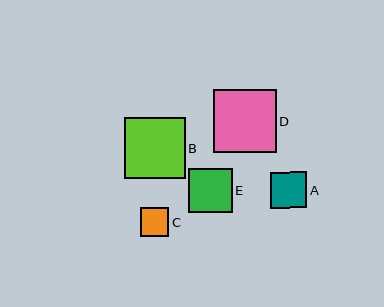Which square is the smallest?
Square C is the smallest with a size of approximately 29 pixels.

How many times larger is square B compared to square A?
Square B is approximately 1.7 times the size of square A.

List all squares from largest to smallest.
From largest to smallest: D, B, E, A, C.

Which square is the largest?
Square D is the largest with a size of approximately 63 pixels.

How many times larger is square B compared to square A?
Square B is approximately 1.7 times the size of square A.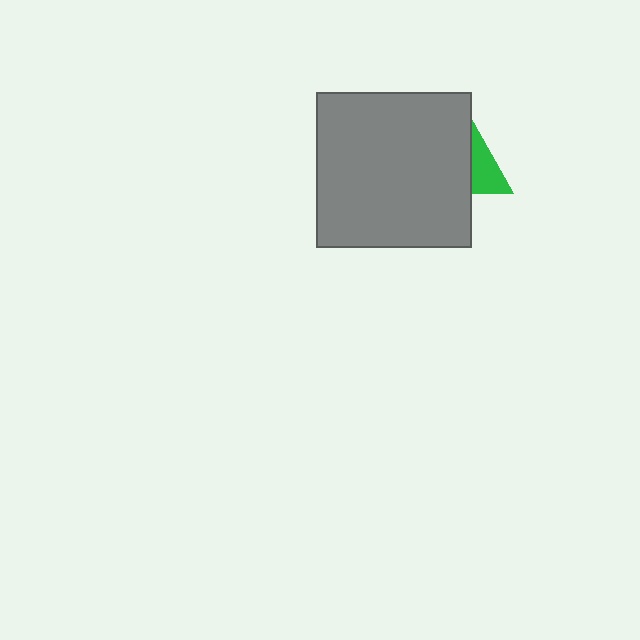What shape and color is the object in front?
The object in front is a gray square.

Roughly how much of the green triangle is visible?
About half of it is visible (roughly 45%).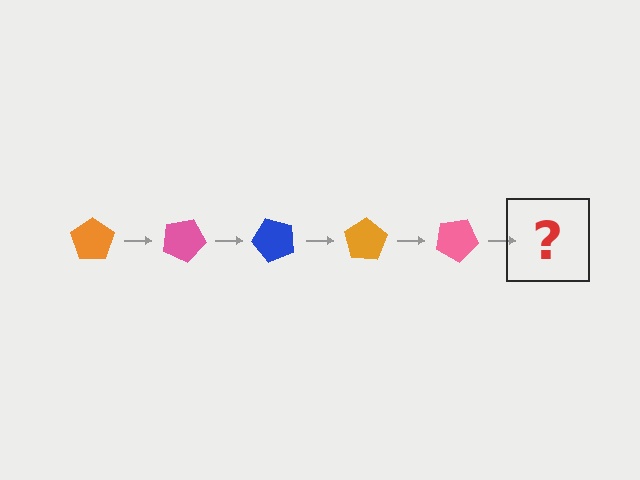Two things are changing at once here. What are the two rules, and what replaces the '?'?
The two rules are that it rotates 25 degrees each step and the color cycles through orange, pink, and blue. The '?' should be a blue pentagon, rotated 125 degrees from the start.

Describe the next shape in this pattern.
It should be a blue pentagon, rotated 125 degrees from the start.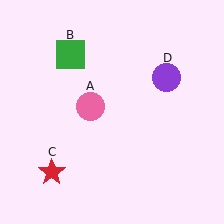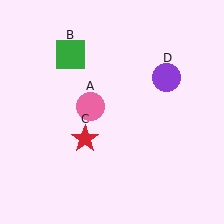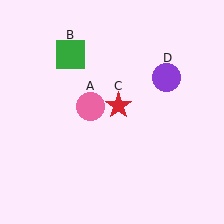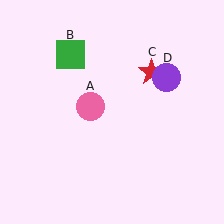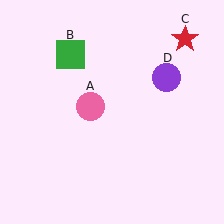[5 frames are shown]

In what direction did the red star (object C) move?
The red star (object C) moved up and to the right.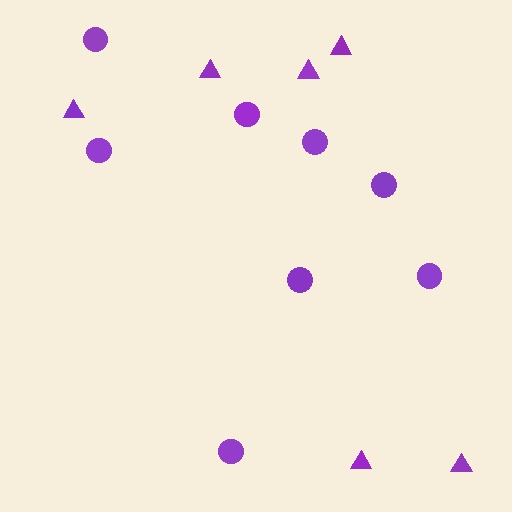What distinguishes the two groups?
There are 2 groups: one group of circles (8) and one group of triangles (6).